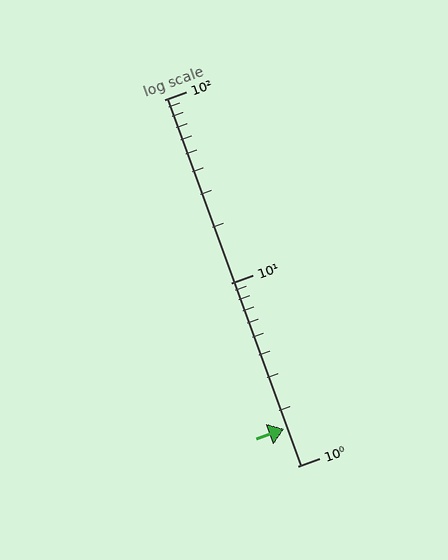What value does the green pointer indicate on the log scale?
The pointer indicates approximately 1.6.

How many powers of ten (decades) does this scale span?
The scale spans 2 decades, from 1 to 100.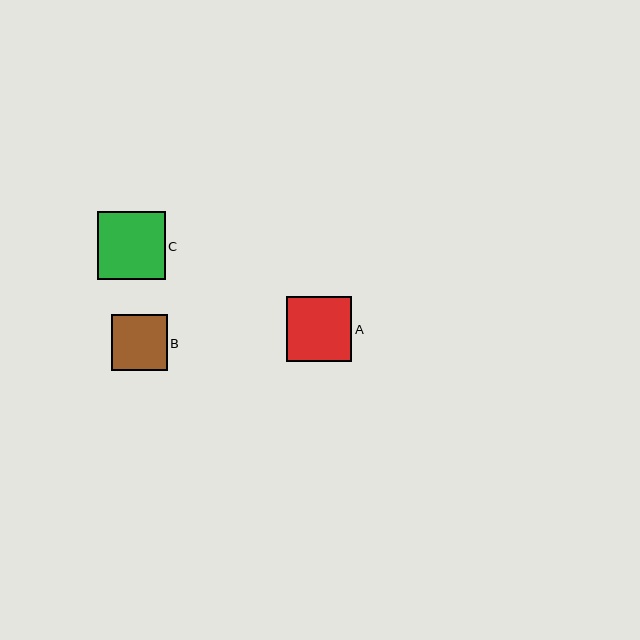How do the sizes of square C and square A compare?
Square C and square A are approximately the same size.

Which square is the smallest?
Square B is the smallest with a size of approximately 56 pixels.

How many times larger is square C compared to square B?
Square C is approximately 1.2 times the size of square B.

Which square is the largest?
Square C is the largest with a size of approximately 68 pixels.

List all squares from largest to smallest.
From largest to smallest: C, A, B.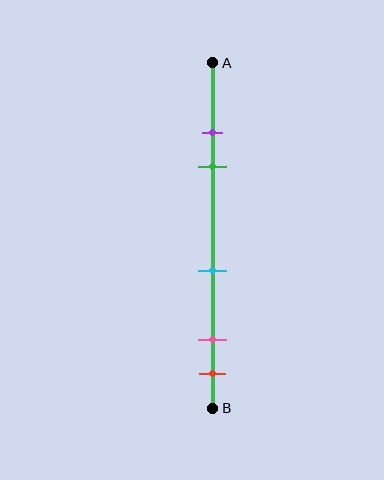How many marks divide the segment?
There are 5 marks dividing the segment.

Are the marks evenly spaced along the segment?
No, the marks are not evenly spaced.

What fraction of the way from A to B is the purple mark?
The purple mark is approximately 20% (0.2) of the way from A to B.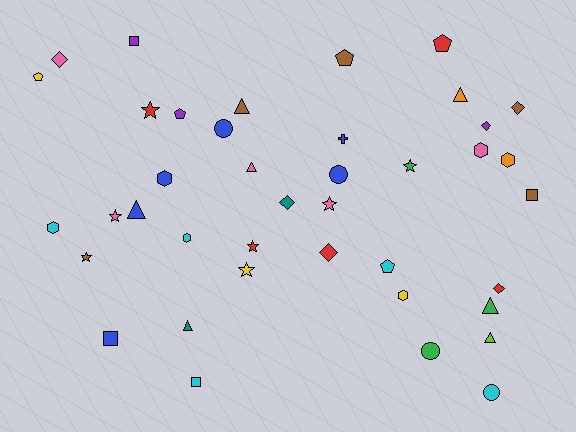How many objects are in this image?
There are 40 objects.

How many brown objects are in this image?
There are 5 brown objects.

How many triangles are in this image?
There are 7 triangles.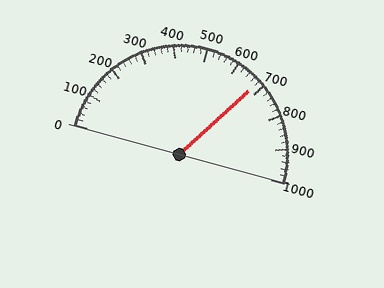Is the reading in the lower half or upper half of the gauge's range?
The reading is in the upper half of the range (0 to 1000).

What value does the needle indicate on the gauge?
The needle indicates approximately 680.